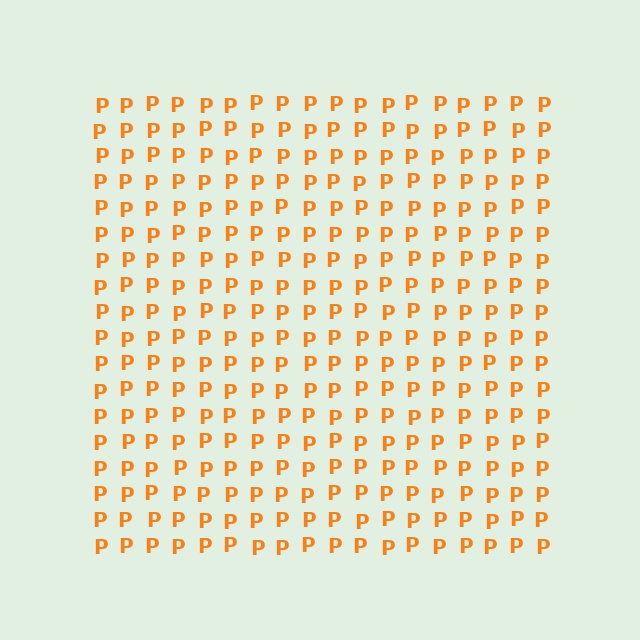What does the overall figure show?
The overall figure shows a square.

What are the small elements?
The small elements are letter P's.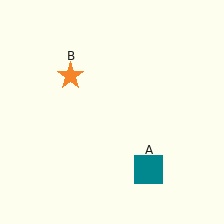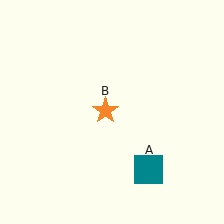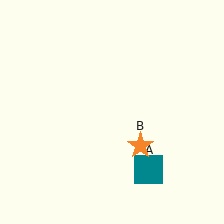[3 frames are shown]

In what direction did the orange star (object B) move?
The orange star (object B) moved down and to the right.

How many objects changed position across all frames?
1 object changed position: orange star (object B).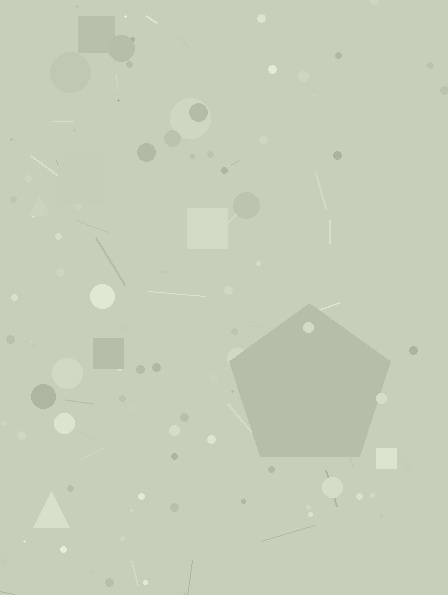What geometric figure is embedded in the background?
A pentagon is embedded in the background.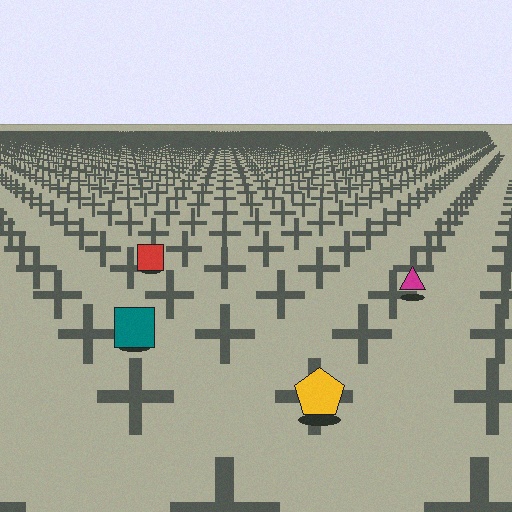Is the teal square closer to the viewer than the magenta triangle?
Yes. The teal square is closer — you can tell from the texture gradient: the ground texture is coarser near it.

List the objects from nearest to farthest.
From nearest to farthest: the yellow pentagon, the teal square, the magenta triangle, the red square.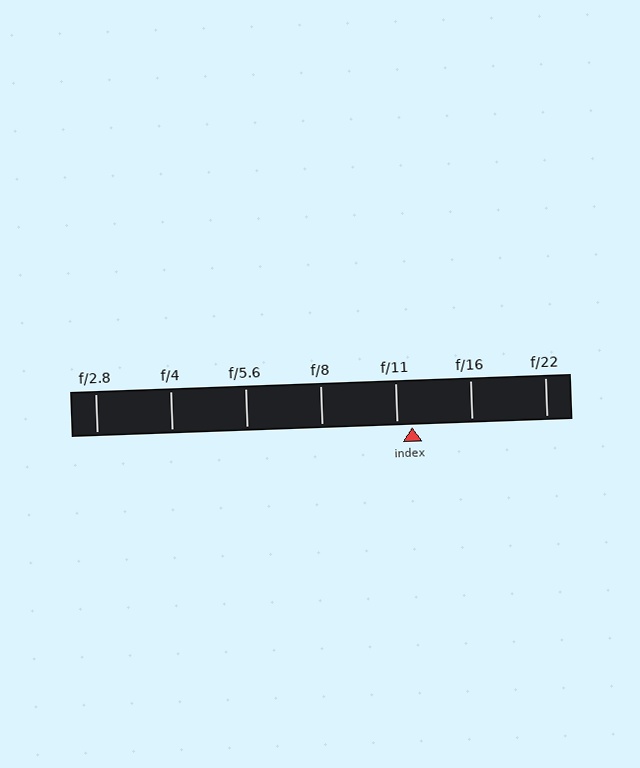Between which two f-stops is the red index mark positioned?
The index mark is between f/11 and f/16.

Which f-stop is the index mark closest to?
The index mark is closest to f/11.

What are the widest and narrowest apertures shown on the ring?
The widest aperture shown is f/2.8 and the narrowest is f/22.